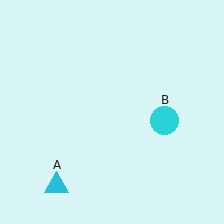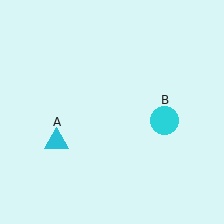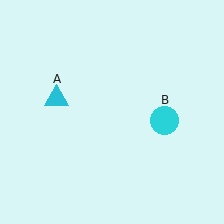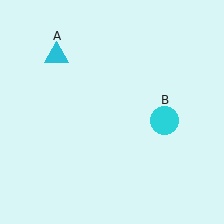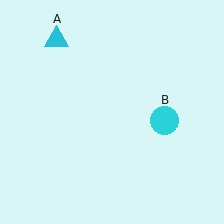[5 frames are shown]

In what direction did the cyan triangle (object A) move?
The cyan triangle (object A) moved up.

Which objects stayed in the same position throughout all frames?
Cyan circle (object B) remained stationary.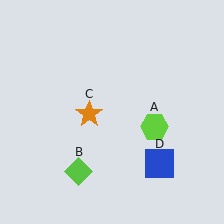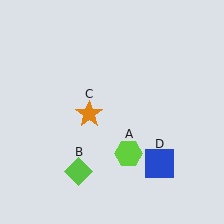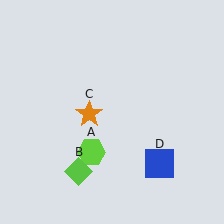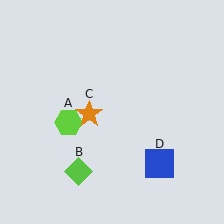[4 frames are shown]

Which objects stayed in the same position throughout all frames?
Lime diamond (object B) and orange star (object C) and blue square (object D) remained stationary.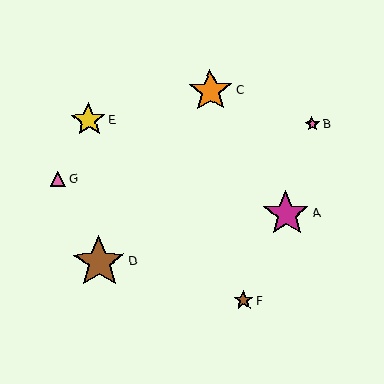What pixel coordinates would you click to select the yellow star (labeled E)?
Click at (89, 120) to select the yellow star E.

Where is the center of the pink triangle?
The center of the pink triangle is at (58, 179).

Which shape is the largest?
The brown star (labeled D) is the largest.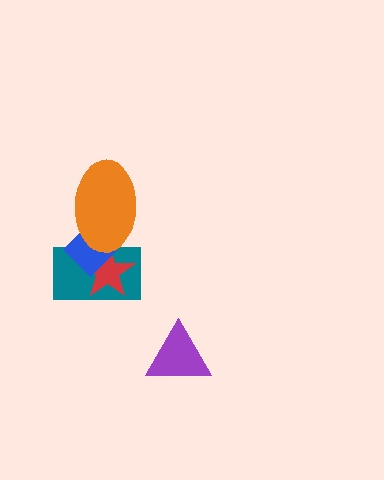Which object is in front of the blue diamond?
The orange ellipse is in front of the blue diamond.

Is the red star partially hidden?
Yes, it is partially covered by another shape.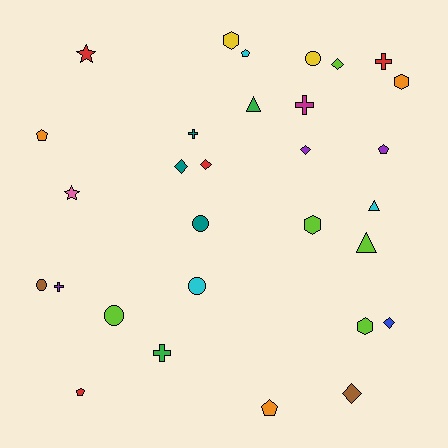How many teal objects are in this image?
There are 3 teal objects.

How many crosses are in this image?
There are 5 crosses.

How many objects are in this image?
There are 30 objects.